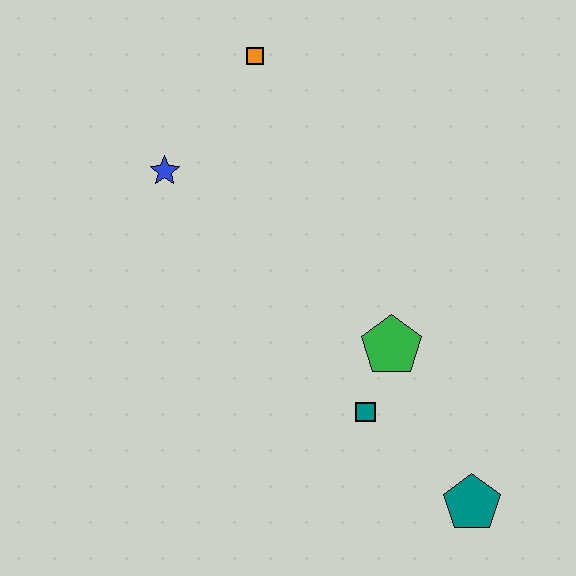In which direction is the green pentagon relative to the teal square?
The green pentagon is above the teal square.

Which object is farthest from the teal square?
The orange square is farthest from the teal square.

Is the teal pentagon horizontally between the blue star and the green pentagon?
No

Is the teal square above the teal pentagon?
Yes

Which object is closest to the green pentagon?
The teal square is closest to the green pentagon.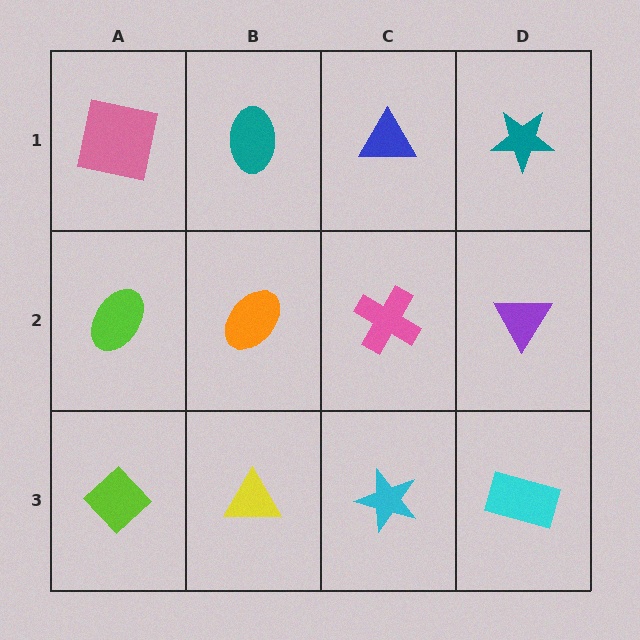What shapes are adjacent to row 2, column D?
A teal star (row 1, column D), a cyan rectangle (row 3, column D), a pink cross (row 2, column C).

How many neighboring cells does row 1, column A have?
2.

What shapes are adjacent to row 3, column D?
A purple triangle (row 2, column D), a cyan star (row 3, column C).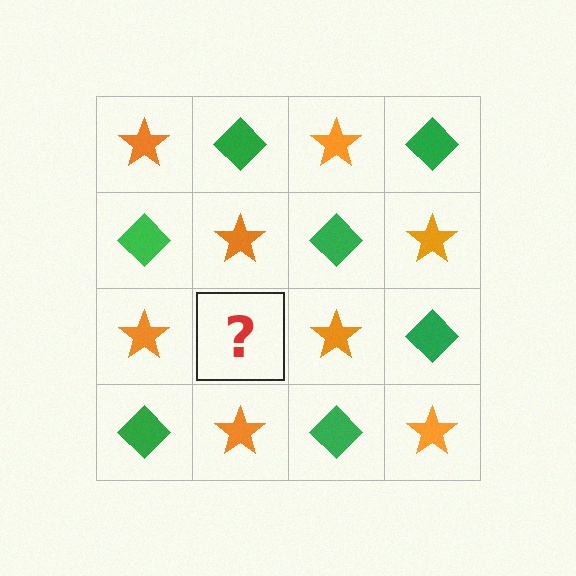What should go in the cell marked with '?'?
The missing cell should contain a green diamond.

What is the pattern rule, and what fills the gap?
The rule is that it alternates orange star and green diamond in a checkerboard pattern. The gap should be filled with a green diamond.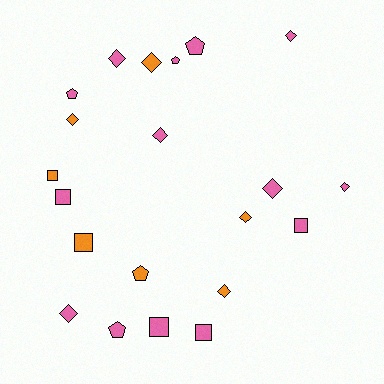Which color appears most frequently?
Pink, with 14 objects.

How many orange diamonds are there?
There are 4 orange diamonds.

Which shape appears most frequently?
Diamond, with 10 objects.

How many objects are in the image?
There are 21 objects.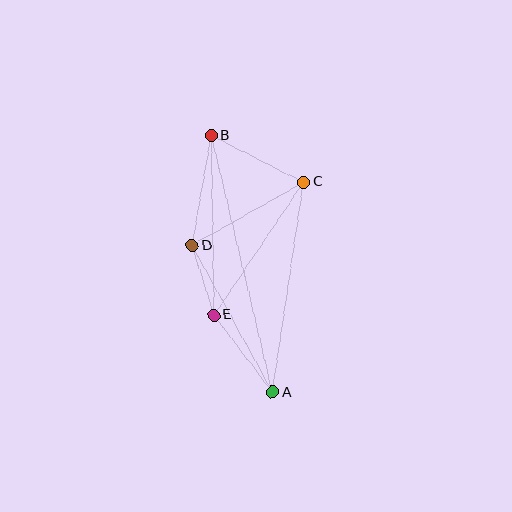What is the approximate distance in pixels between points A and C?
The distance between A and C is approximately 213 pixels.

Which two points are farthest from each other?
Points A and B are farthest from each other.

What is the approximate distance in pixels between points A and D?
The distance between A and D is approximately 167 pixels.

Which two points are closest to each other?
Points D and E are closest to each other.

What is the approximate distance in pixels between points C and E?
The distance between C and E is approximately 161 pixels.